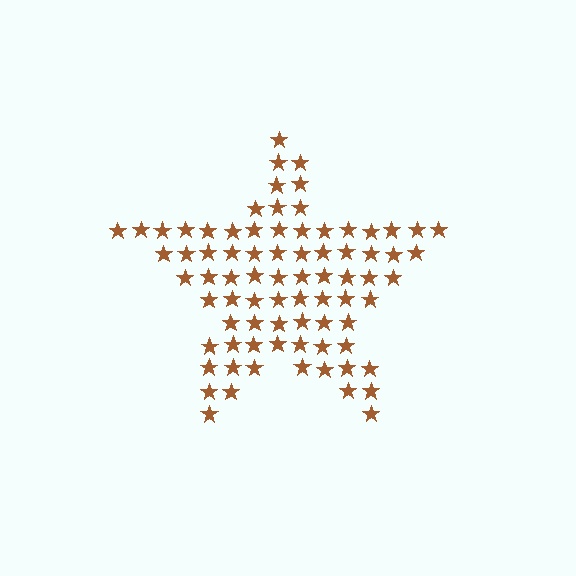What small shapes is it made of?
It is made of small stars.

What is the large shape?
The large shape is a star.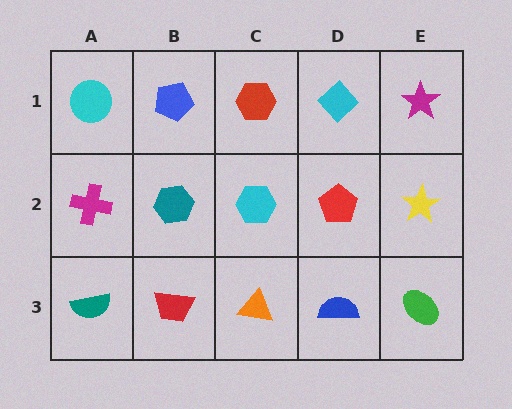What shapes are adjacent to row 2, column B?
A blue pentagon (row 1, column B), a red trapezoid (row 3, column B), a magenta cross (row 2, column A), a cyan hexagon (row 2, column C).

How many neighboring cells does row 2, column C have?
4.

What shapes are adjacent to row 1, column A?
A magenta cross (row 2, column A), a blue pentagon (row 1, column B).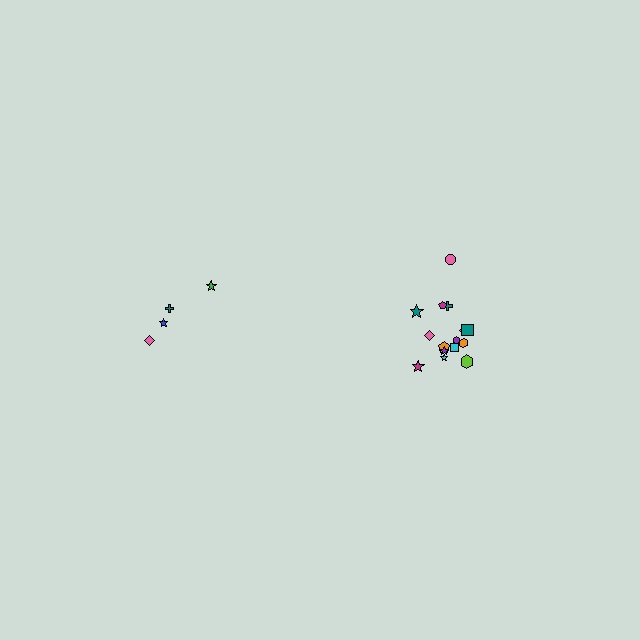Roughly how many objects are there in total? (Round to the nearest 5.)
Roughly 20 objects in total.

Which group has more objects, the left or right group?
The right group.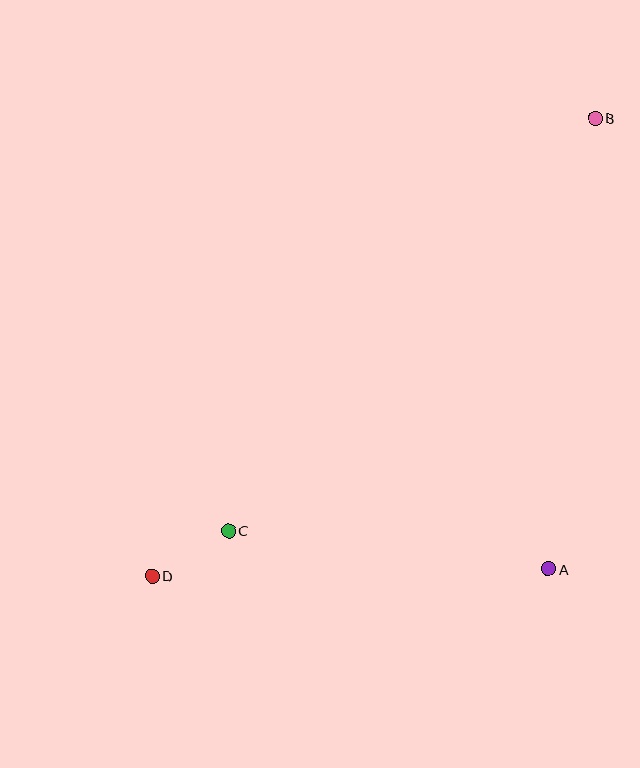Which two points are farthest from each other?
Points B and D are farthest from each other.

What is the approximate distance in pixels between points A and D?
The distance between A and D is approximately 397 pixels.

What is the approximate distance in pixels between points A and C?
The distance between A and C is approximately 322 pixels.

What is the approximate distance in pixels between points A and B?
The distance between A and B is approximately 453 pixels.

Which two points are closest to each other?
Points C and D are closest to each other.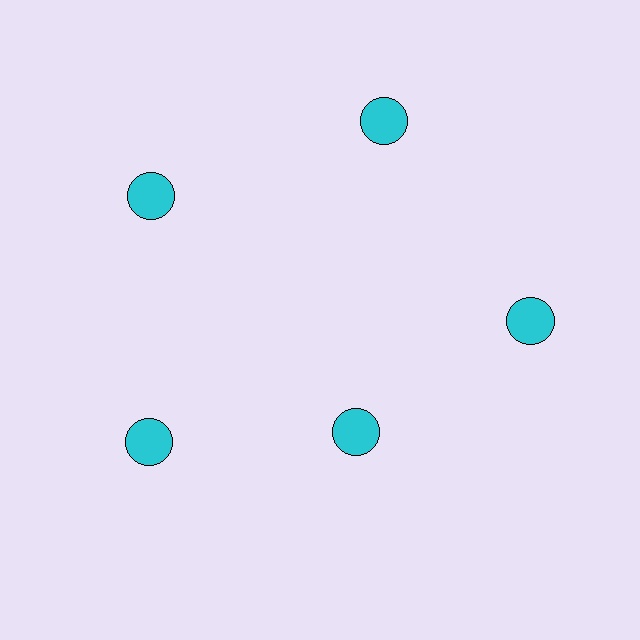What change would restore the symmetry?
The symmetry would be restored by moving it outward, back onto the ring so that all 5 circles sit at equal angles and equal distance from the center.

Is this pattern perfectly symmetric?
No. The 5 cyan circles are arranged in a ring, but one element near the 5 o'clock position is pulled inward toward the center, breaking the 5-fold rotational symmetry.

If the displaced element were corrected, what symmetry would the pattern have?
It would have 5-fold rotational symmetry — the pattern would map onto itself every 72 degrees.